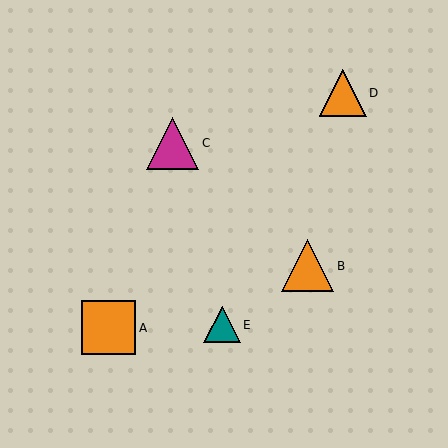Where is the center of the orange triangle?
The center of the orange triangle is at (308, 266).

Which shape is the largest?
The orange square (labeled A) is the largest.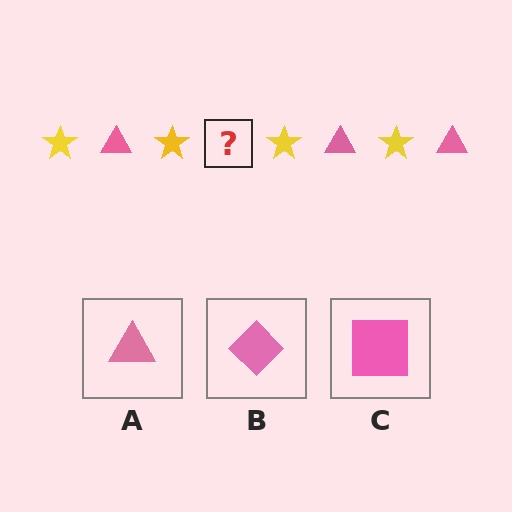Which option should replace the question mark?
Option A.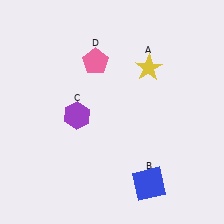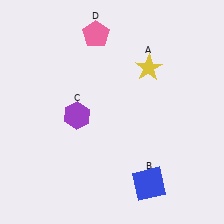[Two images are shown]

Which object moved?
The pink pentagon (D) moved up.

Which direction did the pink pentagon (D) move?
The pink pentagon (D) moved up.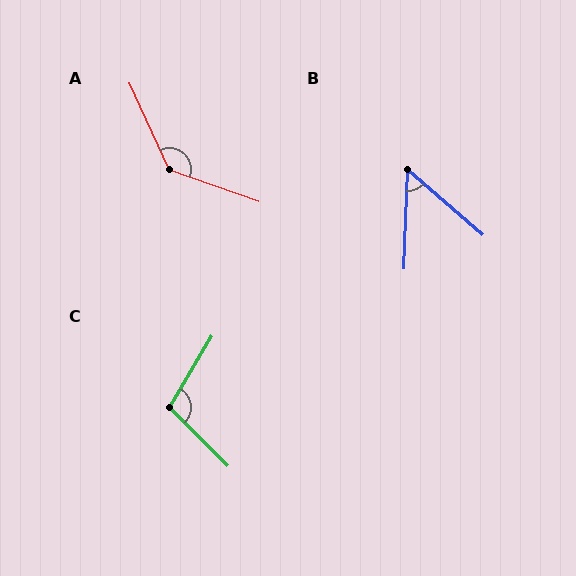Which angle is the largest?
A, at approximately 134 degrees.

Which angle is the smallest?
B, at approximately 51 degrees.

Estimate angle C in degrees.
Approximately 104 degrees.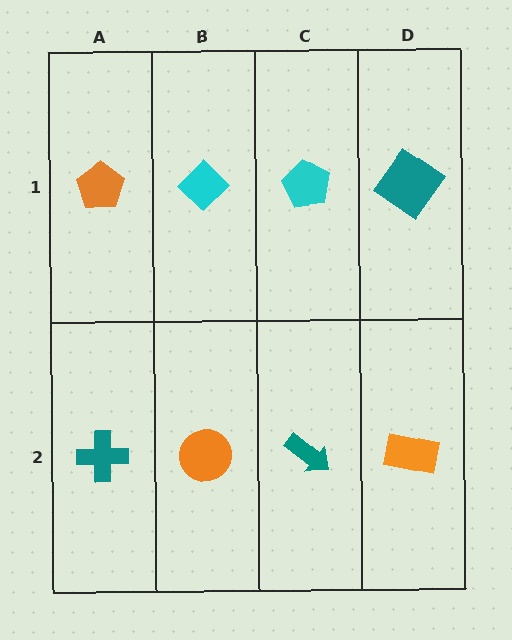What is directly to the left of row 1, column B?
An orange pentagon.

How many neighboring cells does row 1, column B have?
3.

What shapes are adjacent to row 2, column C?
A cyan pentagon (row 1, column C), an orange circle (row 2, column B), an orange rectangle (row 2, column D).